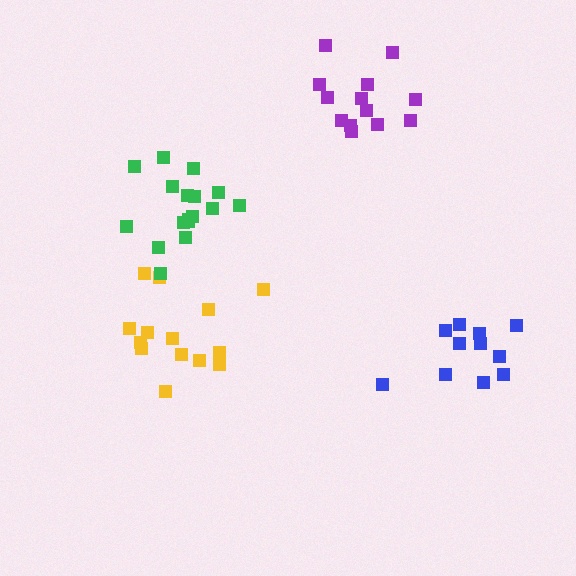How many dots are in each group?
Group 1: 11 dots, Group 2: 13 dots, Group 3: 14 dots, Group 4: 17 dots (55 total).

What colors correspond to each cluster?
The clusters are colored: blue, purple, yellow, green.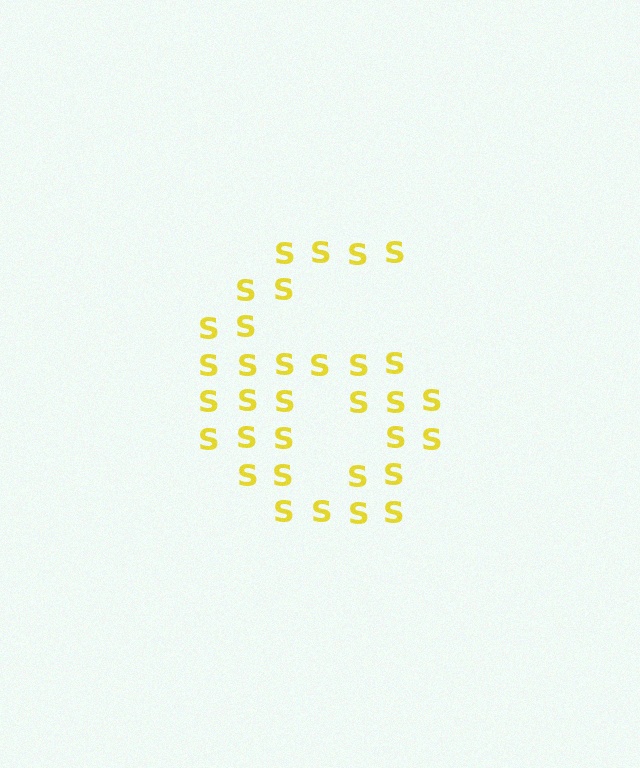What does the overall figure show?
The overall figure shows the digit 6.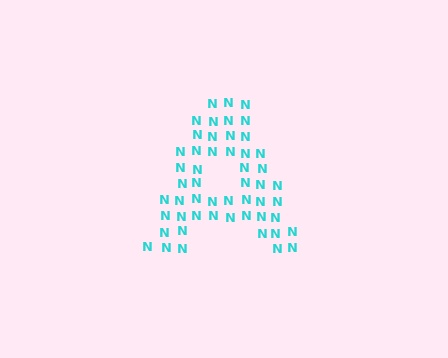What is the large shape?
The large shape is the letter A.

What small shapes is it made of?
It is made of small letter N's.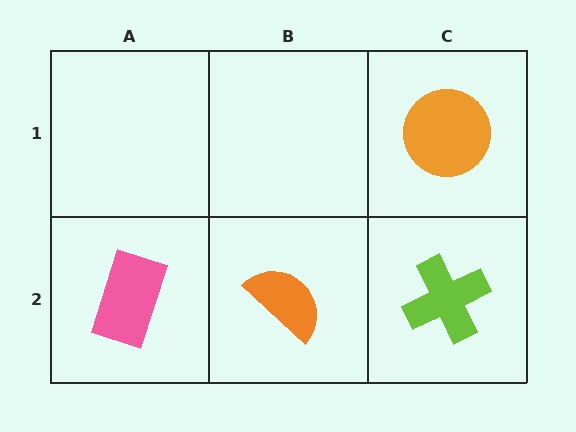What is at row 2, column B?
An orange semicircle.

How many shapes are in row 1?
1 shape.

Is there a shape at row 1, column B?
No, that cell is empty.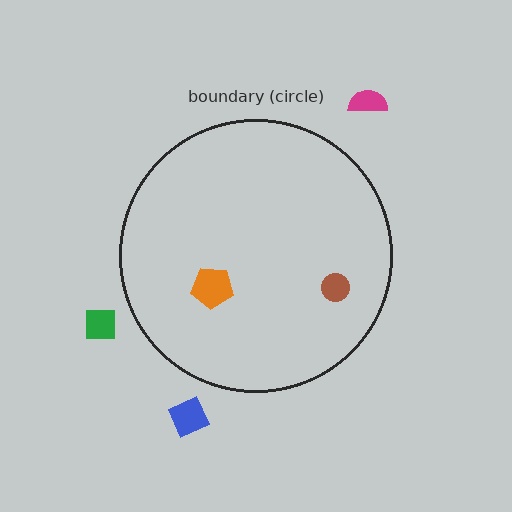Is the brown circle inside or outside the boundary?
Inside.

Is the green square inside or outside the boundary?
Outside.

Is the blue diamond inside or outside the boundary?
Outside.